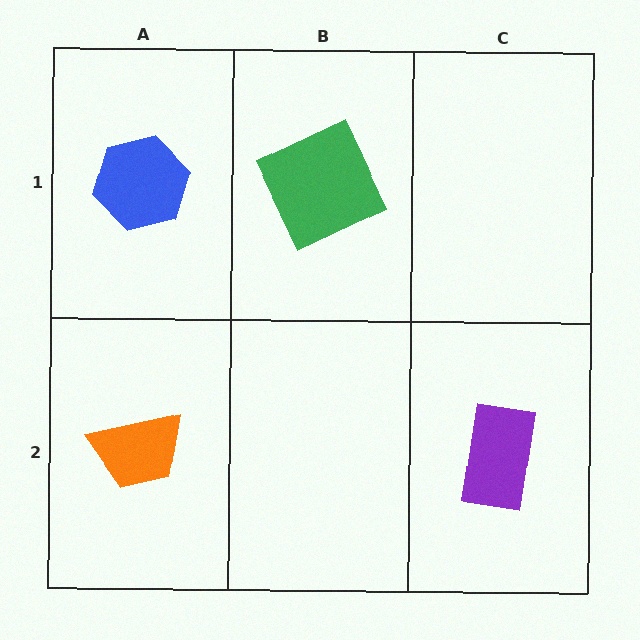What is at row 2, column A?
An orange trapezoid.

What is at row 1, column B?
A green square.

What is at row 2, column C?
A purple rectangle.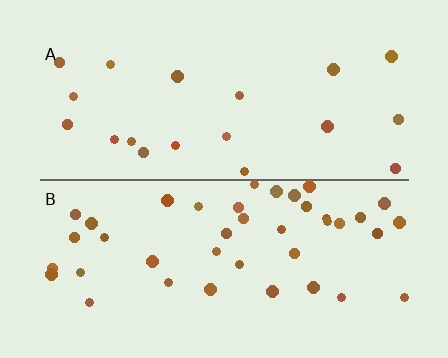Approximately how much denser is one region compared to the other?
Approximately 2.1× — region B over region A.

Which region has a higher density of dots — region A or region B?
B (the bottom).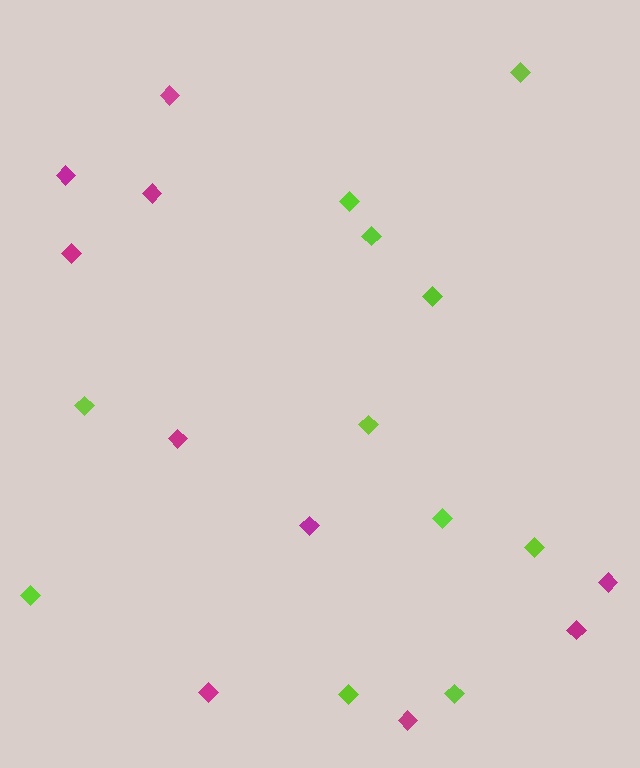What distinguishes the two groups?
There are 2 groups: one group of magenta diamonds (10) and one group of lime diamonds (11).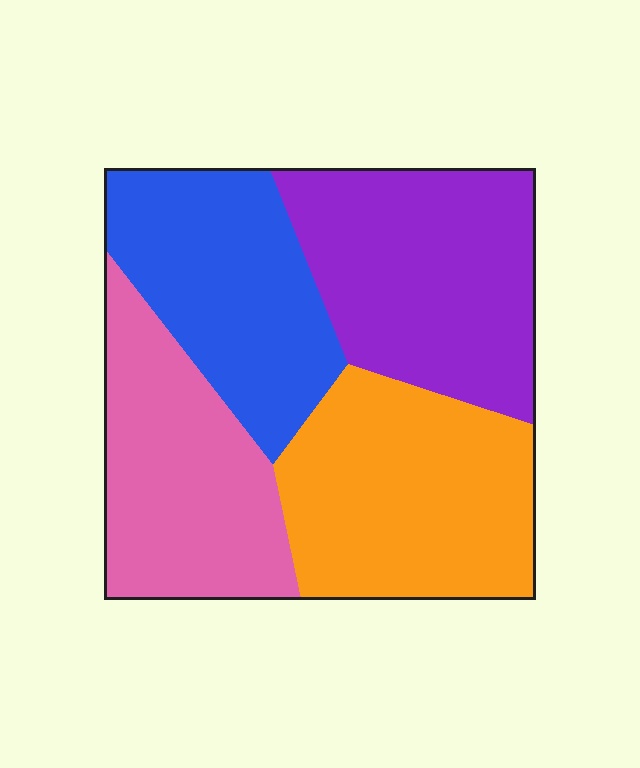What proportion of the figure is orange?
Orange takes up about one quarter (1/4) of the figure.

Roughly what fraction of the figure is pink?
Pink takes up between a sixth and a third of the figure.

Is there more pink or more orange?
Orange.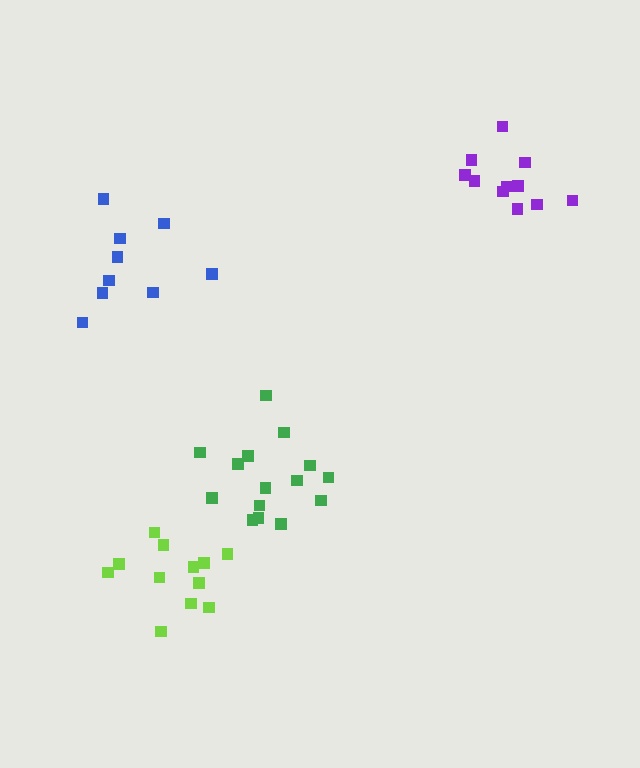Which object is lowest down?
The lime cluster is bottommost.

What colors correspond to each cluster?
The clusters are colored: blue, lime, purple, green.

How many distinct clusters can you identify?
There are 4 distinct clusters.